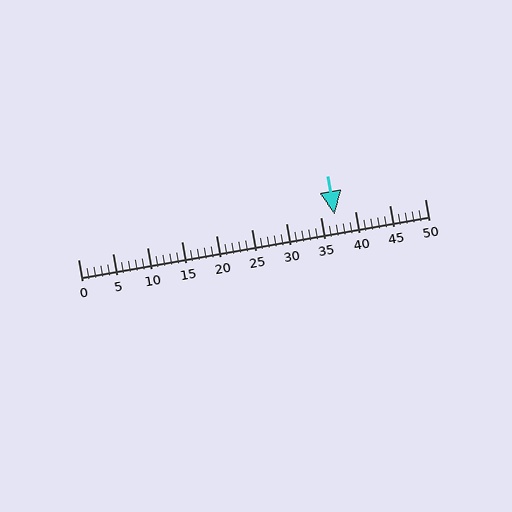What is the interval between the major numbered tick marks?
The major tick marks are spaced 5 units apart.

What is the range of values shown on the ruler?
The ruler shows values from 0 to 50.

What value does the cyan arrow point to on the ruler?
The cyan arrow points to approximately 37.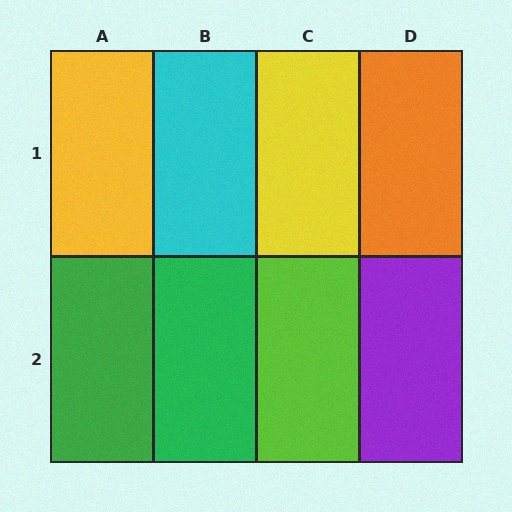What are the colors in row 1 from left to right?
Yellow, cyan, yellow, orange.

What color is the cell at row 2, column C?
Lime.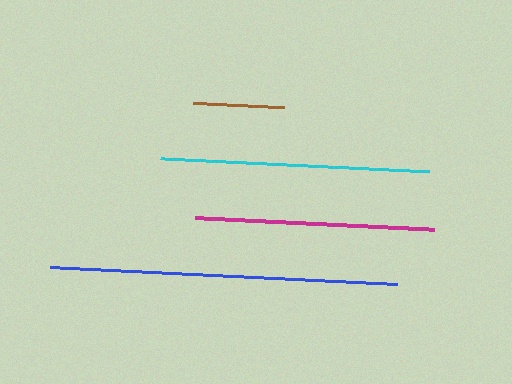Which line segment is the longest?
The blue line is the longest at approximately 347 pixels.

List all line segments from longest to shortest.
From longest to shortest: blue, cyan, magenta, brown.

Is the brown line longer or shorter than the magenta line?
The magenta line is longer than the brown line.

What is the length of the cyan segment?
The cyan segment is approximately 269 pixels long.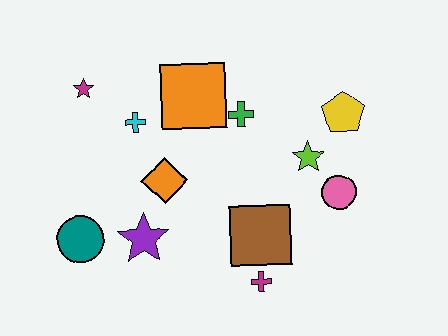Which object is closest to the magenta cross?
The brown square is closest to the magenta cross.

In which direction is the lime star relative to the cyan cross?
The lime star is to the right of the cyan cross.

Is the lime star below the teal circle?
No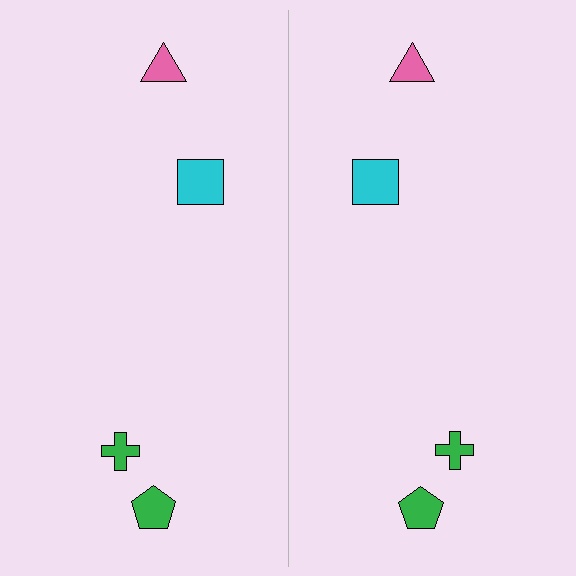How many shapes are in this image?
There are 8 shapes in this image.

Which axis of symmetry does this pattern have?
The pattern has a vertical axis of symmetry running through the center of the image.